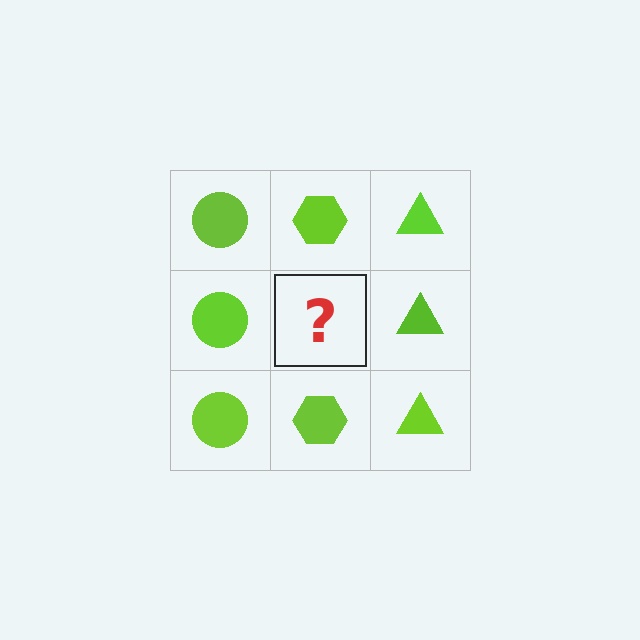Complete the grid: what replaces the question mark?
The question mark should be replaced with a lime hexagon.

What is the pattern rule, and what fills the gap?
The rule is that each column has a consistent shape. The gap should be filled with a lime hexagon.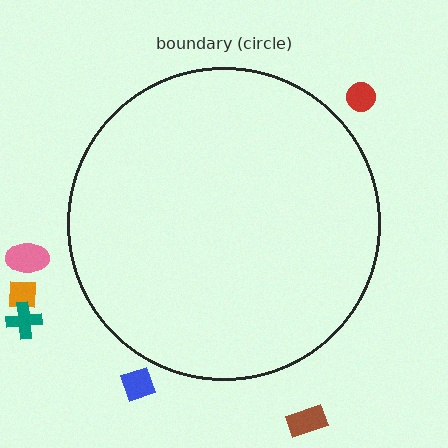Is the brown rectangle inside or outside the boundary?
Outside.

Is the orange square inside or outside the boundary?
Outside.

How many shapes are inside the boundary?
0 inside, 6 outside.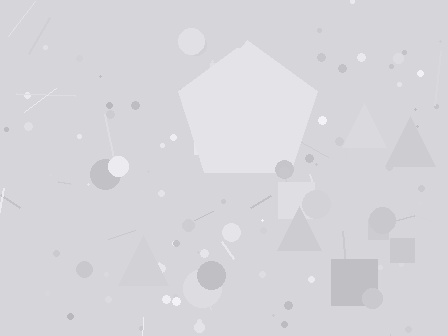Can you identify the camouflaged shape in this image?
The camouflaged shape is a pentagon.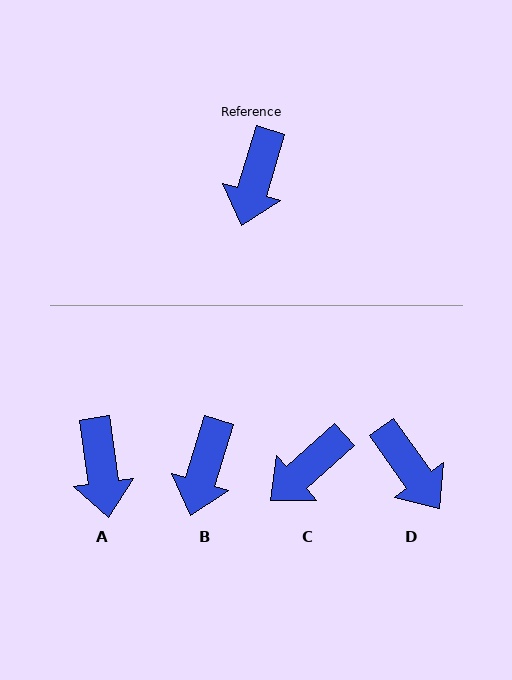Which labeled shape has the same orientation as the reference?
B.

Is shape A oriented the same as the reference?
No, it is off by about 25 degrees.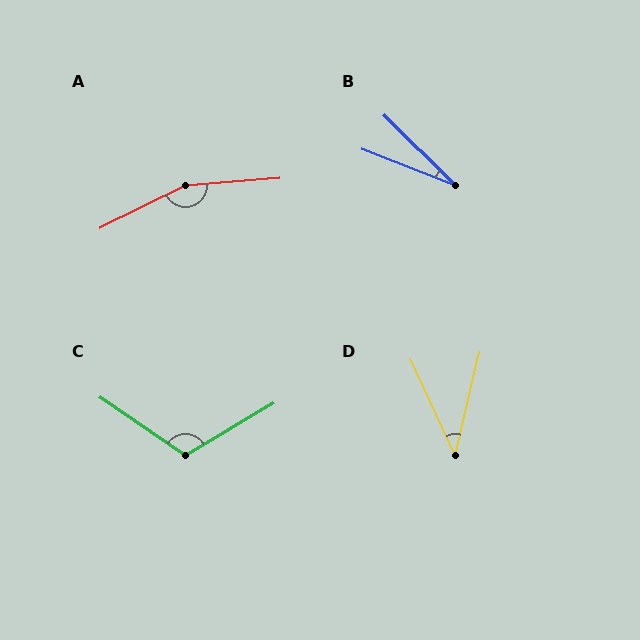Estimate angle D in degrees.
Approximately 38 degrees.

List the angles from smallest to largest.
B (23°), D (38°), C (115°), A (158°).